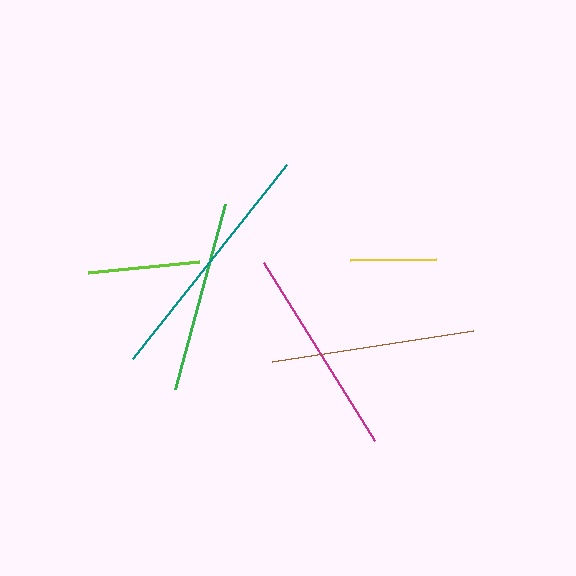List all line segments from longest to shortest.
From longest to shortest: teal, magenta, brown, green, lime, yellow.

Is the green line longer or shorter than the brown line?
The brown line is longer than the green line.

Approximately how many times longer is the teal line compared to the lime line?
The teal line is approximately 2.2 times the length of the lime line.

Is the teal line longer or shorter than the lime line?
The teal line is longer than the lime line.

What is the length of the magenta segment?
The magenta segment is approximately 210 pixels long.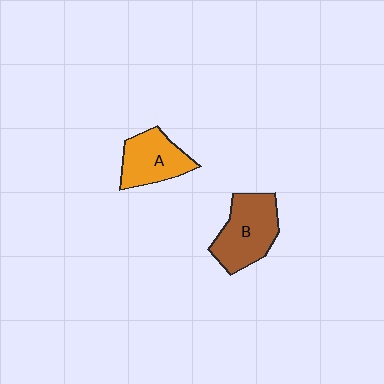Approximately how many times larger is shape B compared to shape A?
Approximately 1.2 times.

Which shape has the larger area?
Shape B (brown).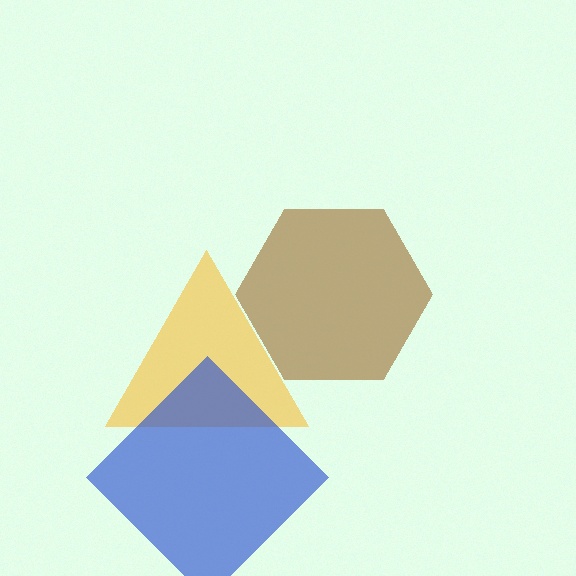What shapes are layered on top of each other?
The layered shapes are: a yellow triangle, a brown hexagon, a blue diamond.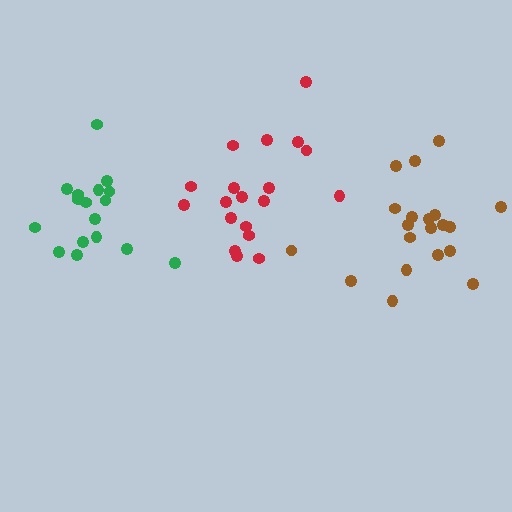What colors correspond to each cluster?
The clusters are colored: red, brown, green.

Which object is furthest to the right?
The brown cluster is rightmost.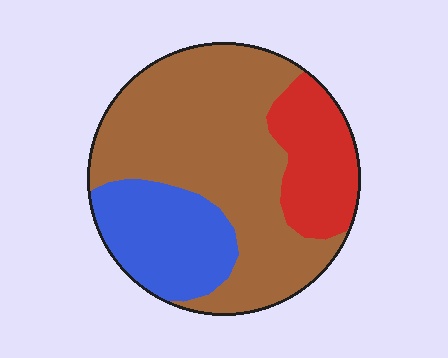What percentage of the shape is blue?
Blue takes up about one quarter (1/4) of the shape.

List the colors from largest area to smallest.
From largest to smallest: brown, blue, red.